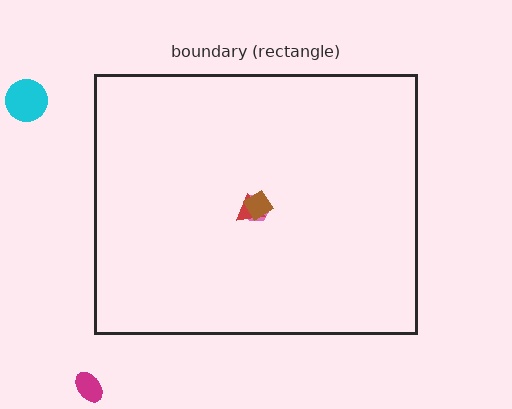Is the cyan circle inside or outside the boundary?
Outside.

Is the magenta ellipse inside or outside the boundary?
Outside.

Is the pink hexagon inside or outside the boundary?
Inside.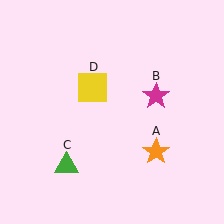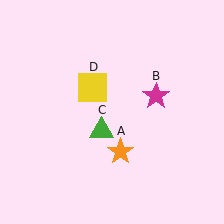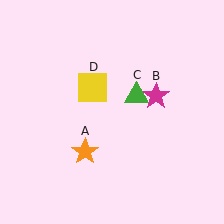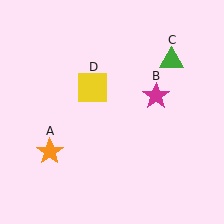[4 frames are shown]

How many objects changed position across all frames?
2 objects changed position: orange star (object A), green triangle (object C).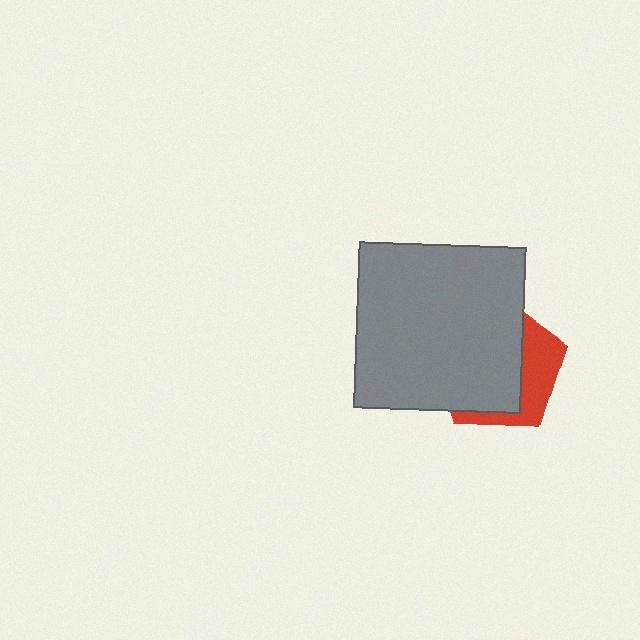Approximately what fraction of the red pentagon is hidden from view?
Roughly 67% of the red pentagon is hidden behind the gray square.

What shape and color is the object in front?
The object in front is a gray square.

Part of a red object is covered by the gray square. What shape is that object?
It is a pentagon.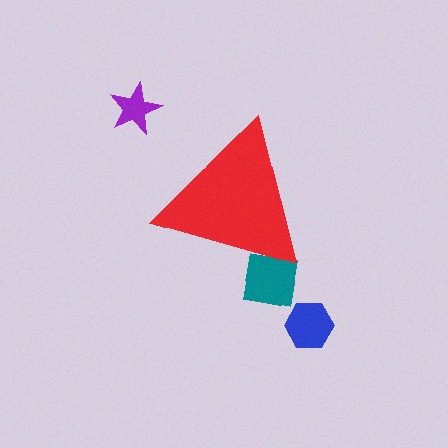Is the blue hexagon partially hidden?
No, the blue hexagon is fully visible.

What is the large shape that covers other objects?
A red triangle.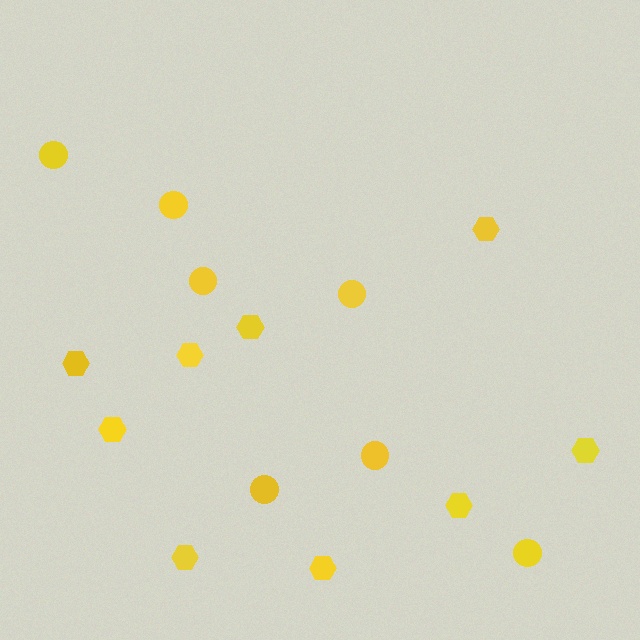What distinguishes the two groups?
There are 2 groups: one group of circles (7) and one group of hexagons (9).